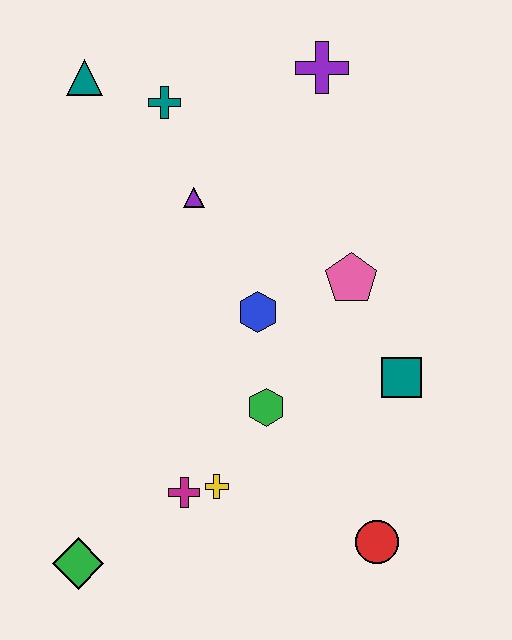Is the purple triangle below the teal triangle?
Yes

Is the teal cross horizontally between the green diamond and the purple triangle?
Yes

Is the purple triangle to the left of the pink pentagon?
Yes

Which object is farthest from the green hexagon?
The teal triangle is farthest from the green hexagon.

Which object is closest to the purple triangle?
The teal cross is closest to the purple triangle.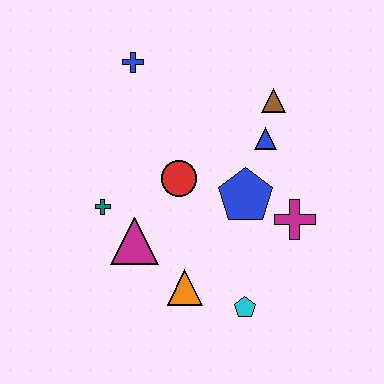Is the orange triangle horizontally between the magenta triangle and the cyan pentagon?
Yes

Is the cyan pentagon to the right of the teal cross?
Yes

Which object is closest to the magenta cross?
The blue pentagon is closest to the magenta cross.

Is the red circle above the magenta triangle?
Yes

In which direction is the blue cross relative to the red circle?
The blue cross is above the red circle.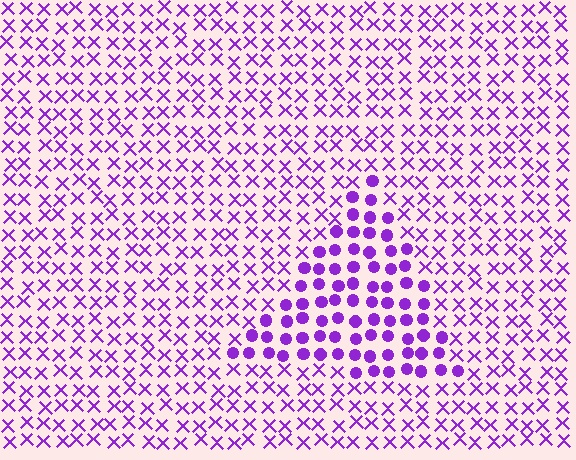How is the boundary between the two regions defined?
The boundary is defined by a change in element shape: circles inside vs. X marks outside. All elements share the same color and spacing.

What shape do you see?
I see a triangle.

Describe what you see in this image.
The image is filled with small purple elements arranged in a uniform grid. A triangle-shaped region contains circles, while the surrounding area contains X marks. The boundary is defined purely by the change in element shape.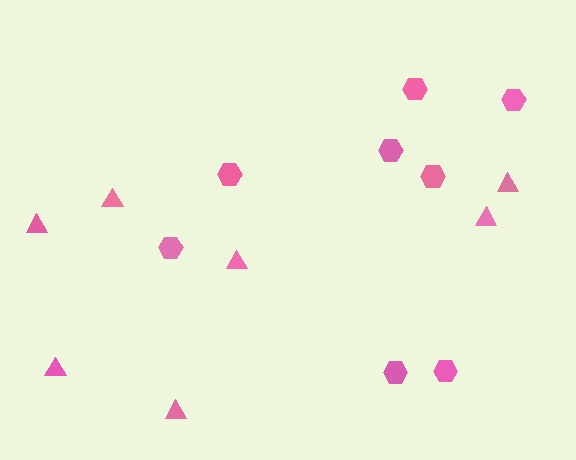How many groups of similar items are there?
There are 2 groups: one group of hexagons (8) and one group of triangles (7).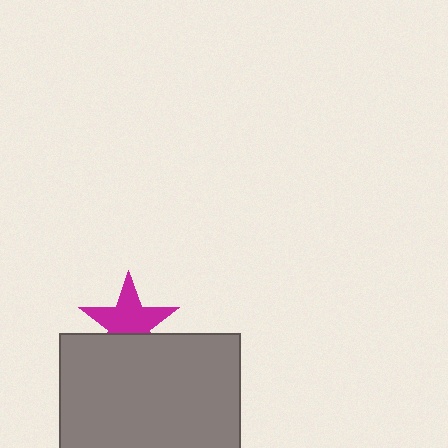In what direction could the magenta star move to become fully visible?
The magenta star could move up. That would shift it out from behind the gray rectangle entirely.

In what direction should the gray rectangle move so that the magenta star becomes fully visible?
The gray rectangle should move down. That is the shortest direction to clear the overlap and leave the magenta star fully visible.